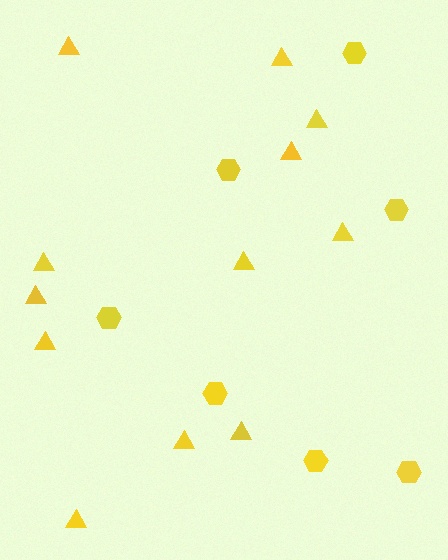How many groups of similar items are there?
There are 2 groups: one group of hexagons (7) and one group of triangles (12).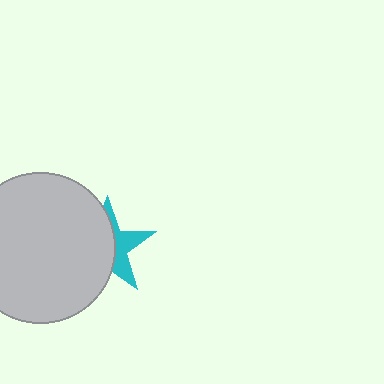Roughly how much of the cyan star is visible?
A small part of it is visible (roughly 39%).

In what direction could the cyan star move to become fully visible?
The cyan star could move right. That would shift it out from behind the light gray circle entirely.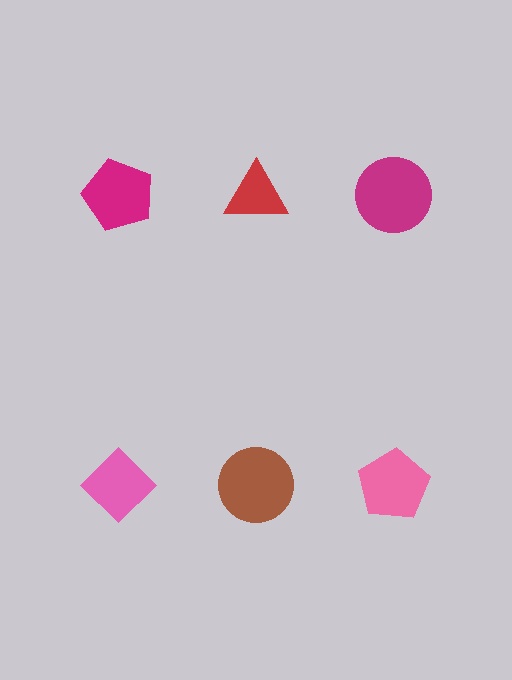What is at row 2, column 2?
A brown circle.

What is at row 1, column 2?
A red triangle.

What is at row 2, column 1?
A pink diamond.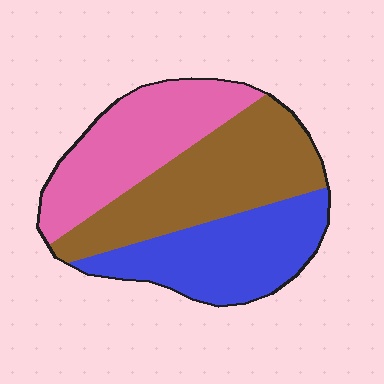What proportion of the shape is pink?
Pink takes up about one third (1/3) of the shape.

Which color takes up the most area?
Brown, at roughly 40%.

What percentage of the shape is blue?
Blue covers around 30% of the shape.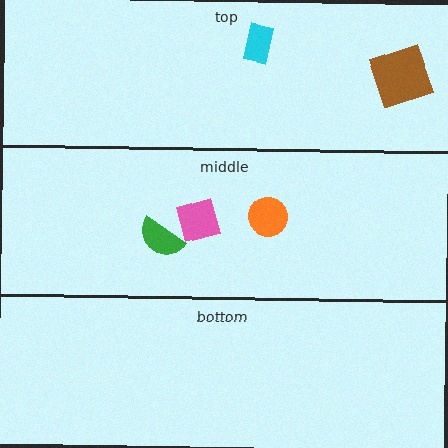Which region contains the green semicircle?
The middle region.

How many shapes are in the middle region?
3.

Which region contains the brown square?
The top region.